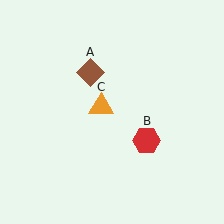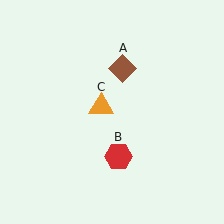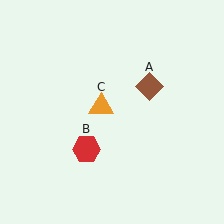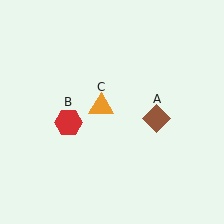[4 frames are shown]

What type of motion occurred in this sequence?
The brown diamond (object A), red hexagon (object B) rotated clockwise around the center of the scene.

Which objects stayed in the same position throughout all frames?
Orange triangle (object C) remained stationary.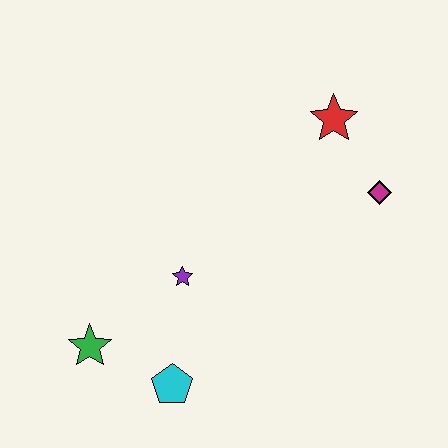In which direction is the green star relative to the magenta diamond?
The green star is to the left of the magenta diamond.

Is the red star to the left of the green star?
No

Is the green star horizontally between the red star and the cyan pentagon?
No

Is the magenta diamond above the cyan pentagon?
Yes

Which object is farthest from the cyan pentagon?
The red star is farthest from the cyan pentagon.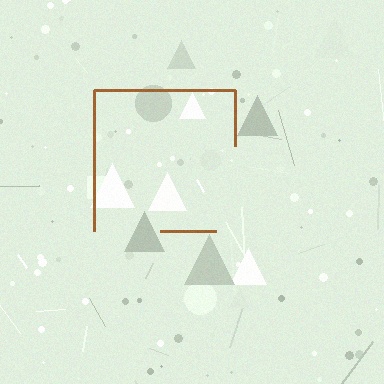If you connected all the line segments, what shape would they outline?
They would outline a square.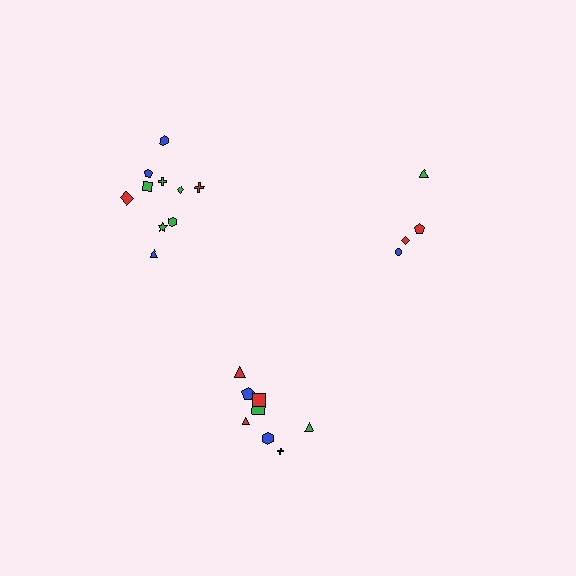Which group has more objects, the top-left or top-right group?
The top-left group.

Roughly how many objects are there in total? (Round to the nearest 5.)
Roughly 20 objects in total.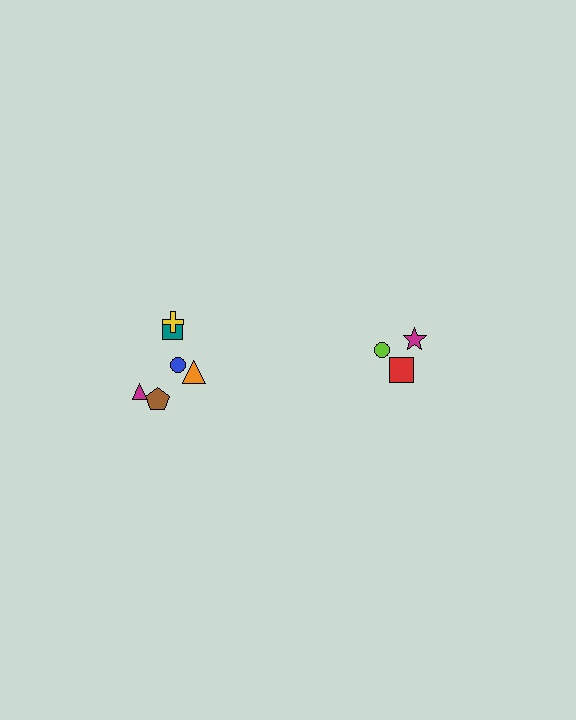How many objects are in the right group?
There are 3 objects.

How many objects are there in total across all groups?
There are 9 objects.